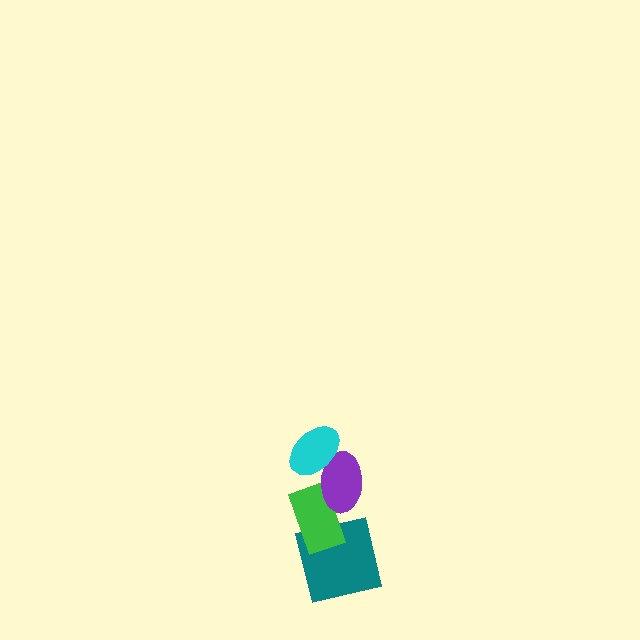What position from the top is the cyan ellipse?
The cyan ellipse is 1st from the top.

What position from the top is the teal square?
The teal square is 4th from the top.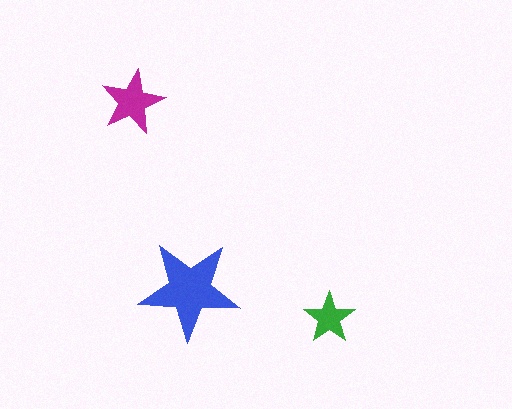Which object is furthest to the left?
The magenta star is leftmost.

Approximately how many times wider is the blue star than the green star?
About 2 times wider.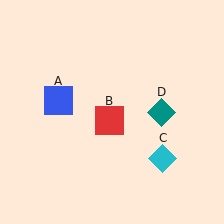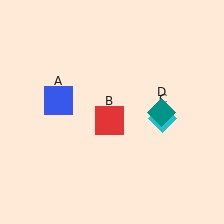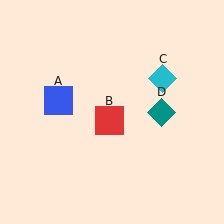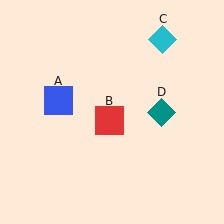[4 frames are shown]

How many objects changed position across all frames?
1 object changed position: cyan diamond (object C).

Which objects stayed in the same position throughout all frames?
Blue square (object A) and red square (object B) and teal diamond (object D) remained stationary.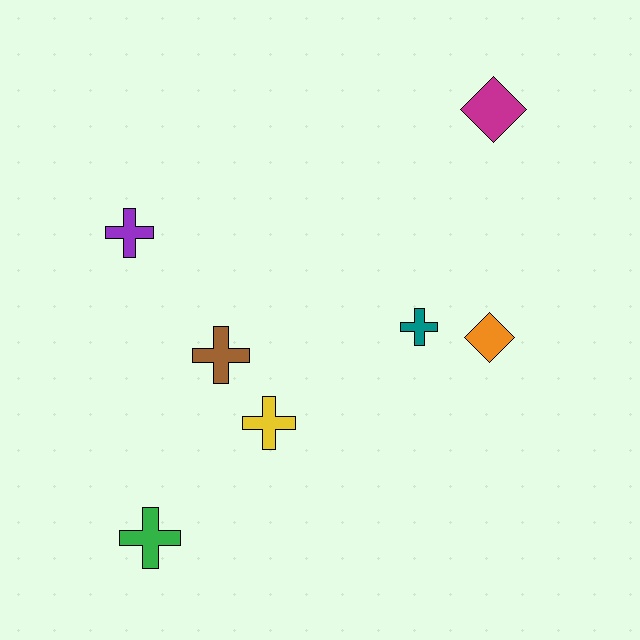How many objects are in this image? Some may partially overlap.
There are 7 objects.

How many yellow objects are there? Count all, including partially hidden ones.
There is 1 yellow object.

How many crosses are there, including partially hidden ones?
There are 5 crosses.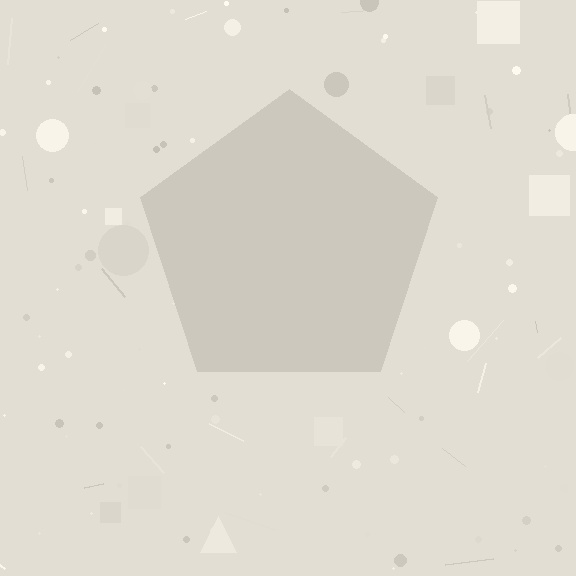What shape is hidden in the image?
A pentagon is hidden in the image.